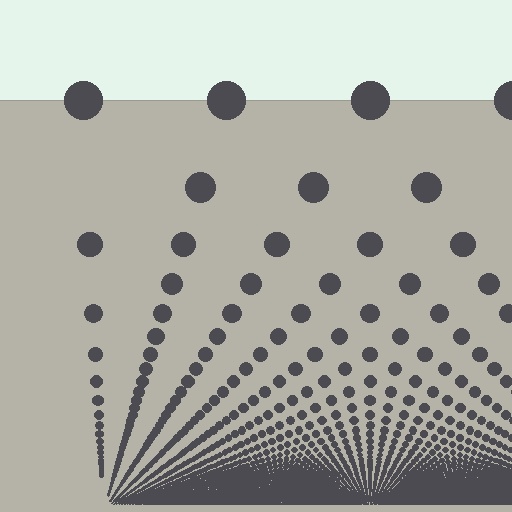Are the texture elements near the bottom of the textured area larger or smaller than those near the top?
Smaller. The gradient is inverted — elements near the bottom are smaller and denser.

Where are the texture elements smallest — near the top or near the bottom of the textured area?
Near the bottom.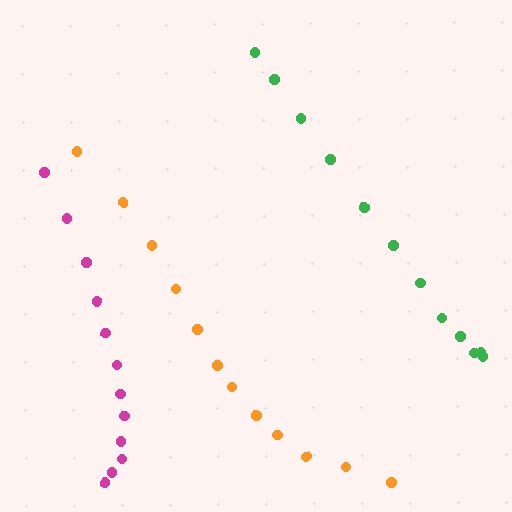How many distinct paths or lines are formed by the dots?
There are 3 distinct paths.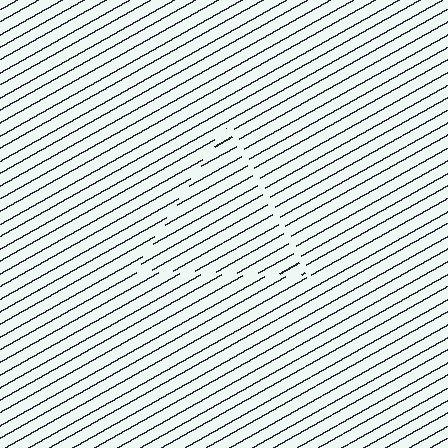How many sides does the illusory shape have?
3 sides — the line-ends trace a triangle.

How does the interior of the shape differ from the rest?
The interior of the shape contains the same grating, shifted by half a period — the contour is defined by the phase discontinuity where line-ends from the inner and outer gratings abut.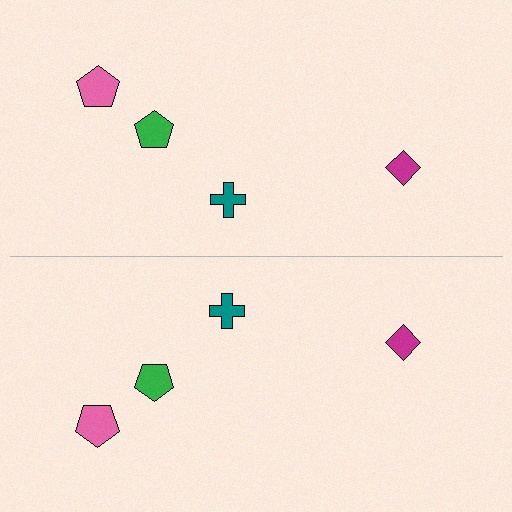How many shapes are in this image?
There are 8 shapes in this image.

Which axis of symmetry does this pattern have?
The pattern has a horizontal axis of symmetry running through the center of the image.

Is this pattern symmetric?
Yes, this pattern has bilateral (reflection) symmetry.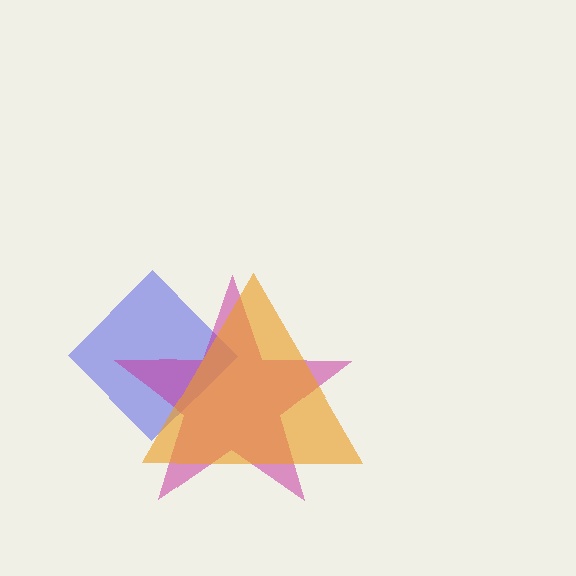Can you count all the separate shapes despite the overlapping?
Yes, there are 3 separate shapes.